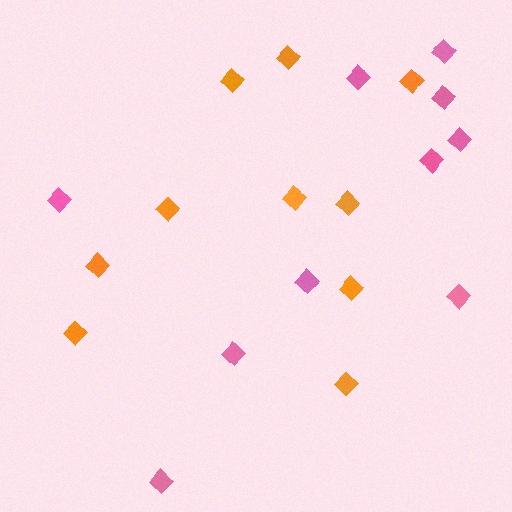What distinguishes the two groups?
There are 2 groups: one group of pink diamonds (10) and one group of orange diamonds (10).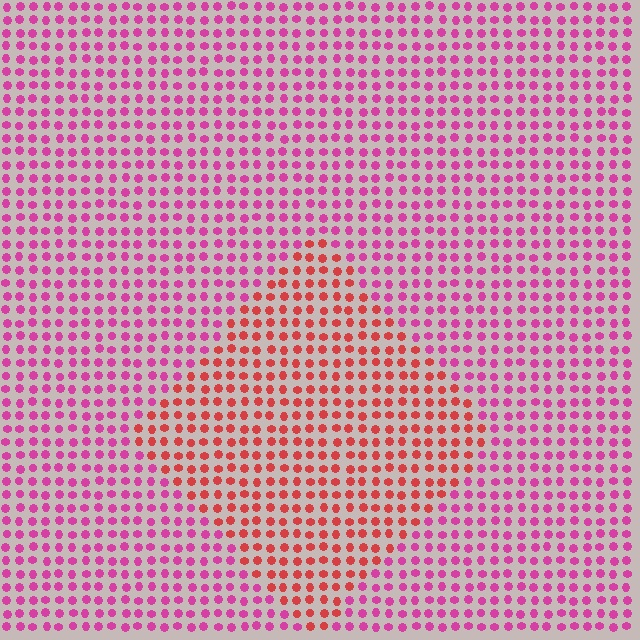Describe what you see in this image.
The image is filled with small magenta elements in a uniform arrangement. A diamond-shaped region is visible where the elements are tinted to a slightly different hue, forming a subtle color boundary.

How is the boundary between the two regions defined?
The boundary is defined purely by a slight shift in hue (about 39 degrees). Spacing, size, and orientation are identical on both sides.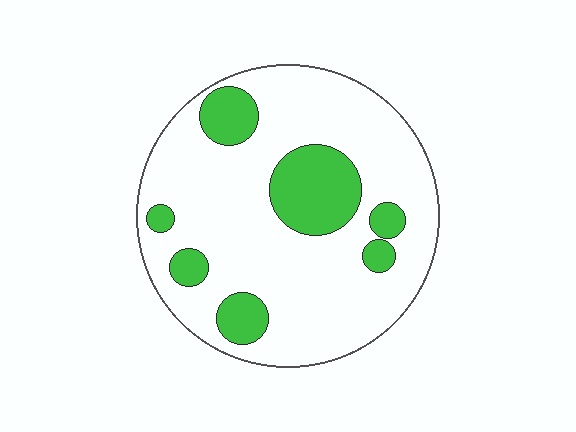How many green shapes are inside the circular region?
7.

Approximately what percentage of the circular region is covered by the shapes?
Approximately 20%.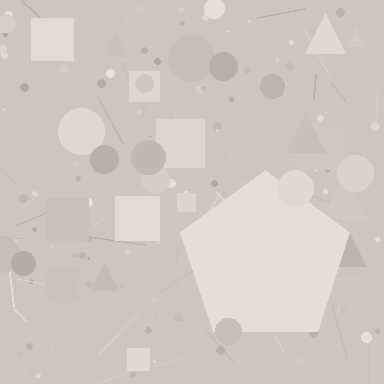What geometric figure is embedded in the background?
A pentagon is embedded in the background.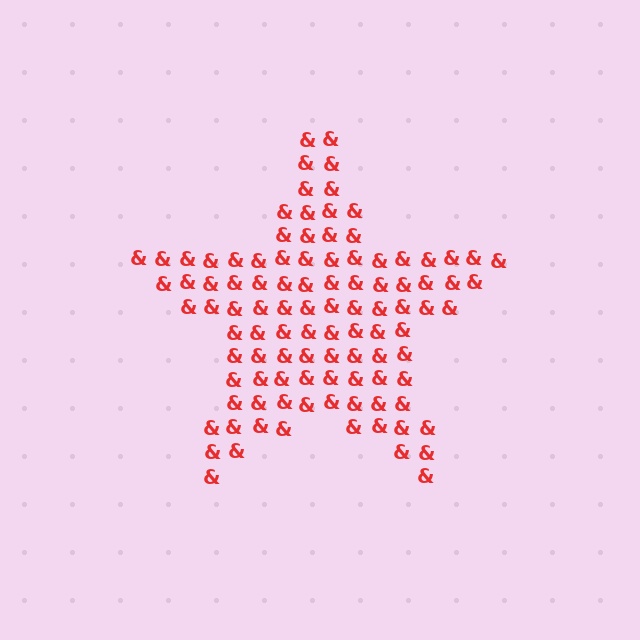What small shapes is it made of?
It is made of small ampersands.